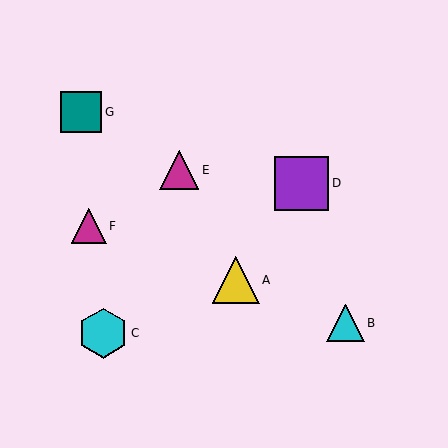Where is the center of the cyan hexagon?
The center of the cyan hexagon is at (103, 333).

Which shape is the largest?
The purple square (labeled D) is the largest.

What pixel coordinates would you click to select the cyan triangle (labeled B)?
Click at (346, 323) to select the cyan triangle B.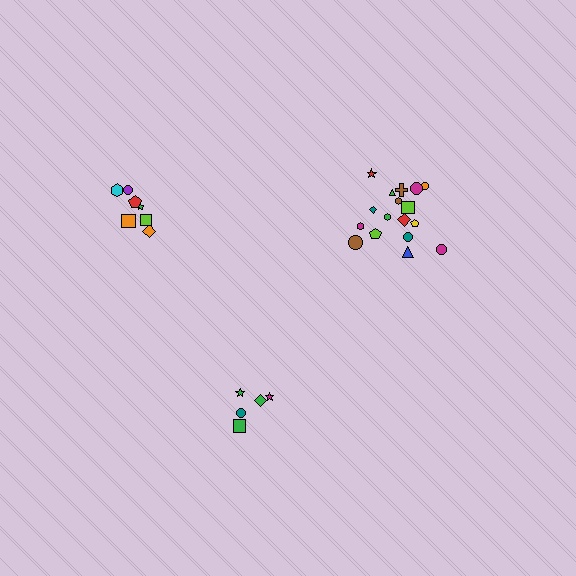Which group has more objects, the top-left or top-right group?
The top-right group.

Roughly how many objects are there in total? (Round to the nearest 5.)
Roughly 30 objects in total.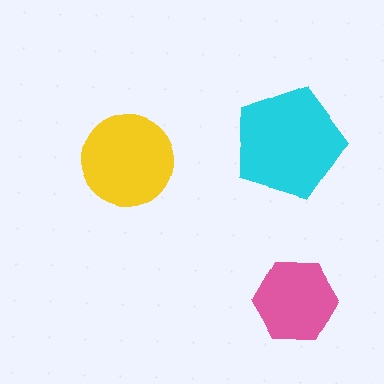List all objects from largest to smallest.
The cyan pentagon, the yellow circle, the pink hexagon.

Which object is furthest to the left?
The yellow circle is leftmost.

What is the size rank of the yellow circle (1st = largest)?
2nd.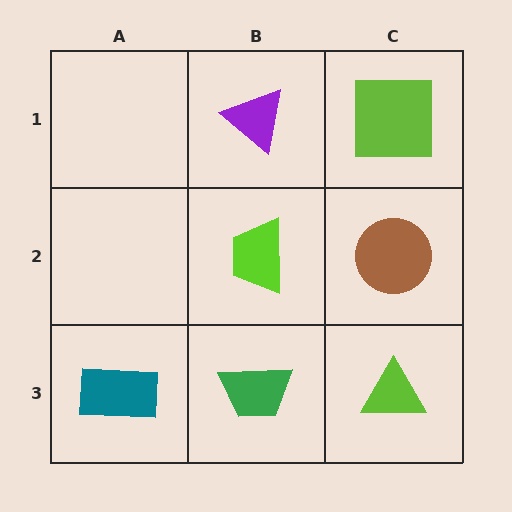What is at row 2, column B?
A lime trapezoid.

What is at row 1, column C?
A lime square.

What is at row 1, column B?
A purple triangle.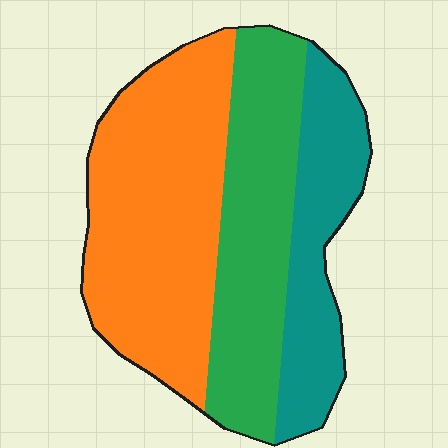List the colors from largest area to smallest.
From largest to smallest: orange, green, teal.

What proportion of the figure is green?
Green takes up about one third (1/3) of the figure.